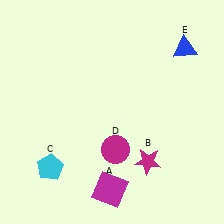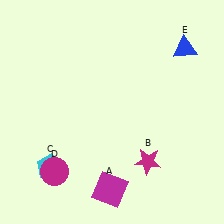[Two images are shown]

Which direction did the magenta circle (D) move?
The magenta circle (D) moved left.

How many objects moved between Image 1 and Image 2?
1 object moved between the two images.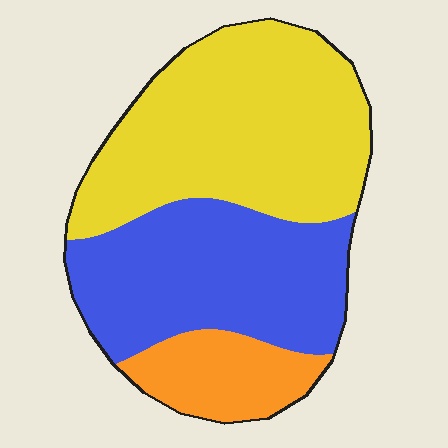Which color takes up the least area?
Orange, at roughly 15%.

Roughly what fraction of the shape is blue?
Blue takes up about three eighths (3/8) of the shape.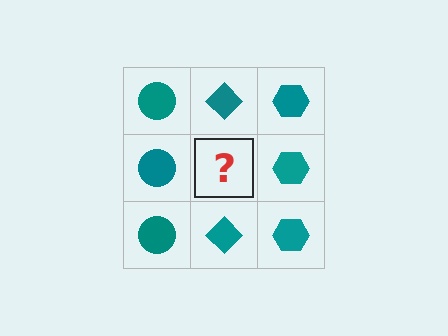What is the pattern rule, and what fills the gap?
The rule is that each column has a consistent shape. The gap should be filled with a teal diamond.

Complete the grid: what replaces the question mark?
The question mark should be replaced with a teal diamond.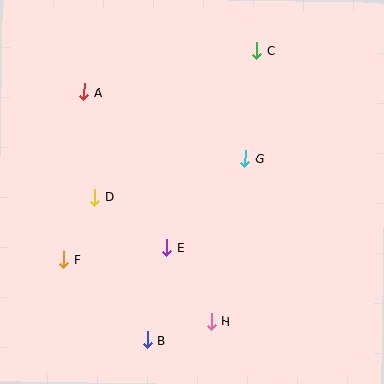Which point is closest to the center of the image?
Point E at (167, 247) is closest to the center.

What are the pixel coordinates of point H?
Point H is at (211, 321).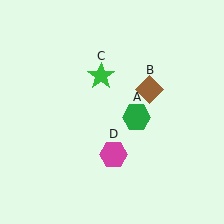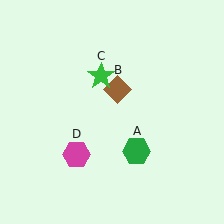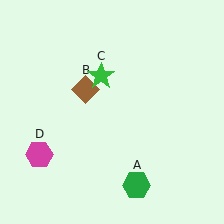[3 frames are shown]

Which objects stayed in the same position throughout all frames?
Green star (object C) remained stationary.